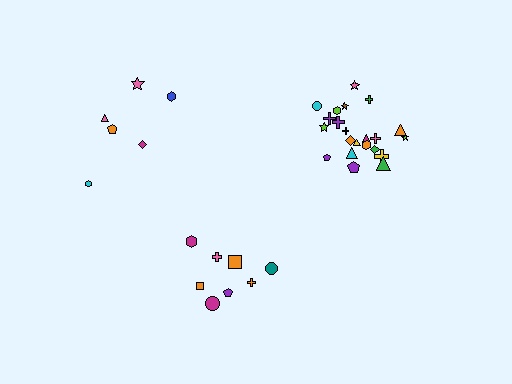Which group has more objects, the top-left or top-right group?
The top-right group.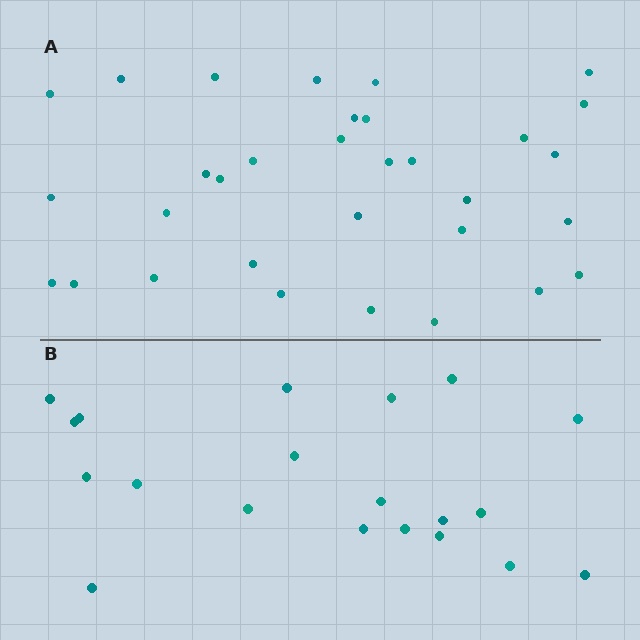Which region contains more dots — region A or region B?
Region A (the top region) has more dots.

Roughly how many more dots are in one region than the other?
Region A has roughly 12 or so more dots than region B.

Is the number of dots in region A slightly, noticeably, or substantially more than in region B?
Region A has substantially more. The ratio is roughly 1.6 to 1.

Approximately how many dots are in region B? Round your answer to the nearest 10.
About 20 dots.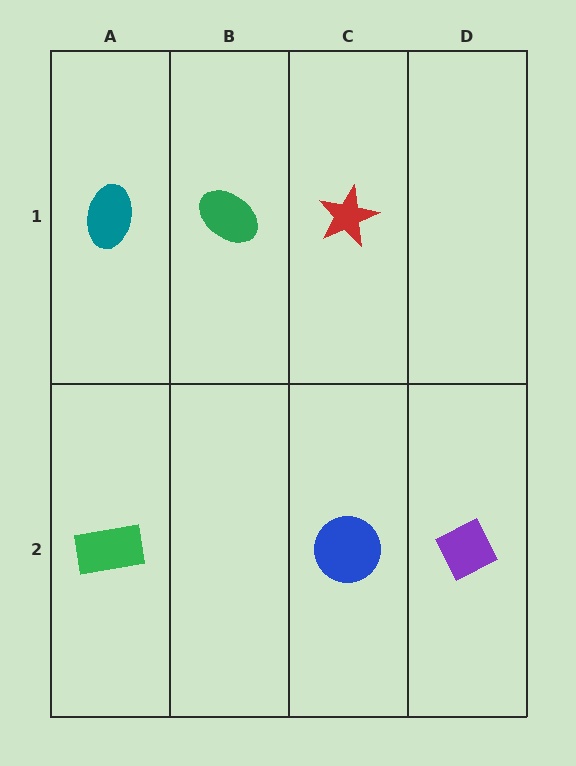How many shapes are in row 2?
3 shapes.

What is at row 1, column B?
A green ellipse.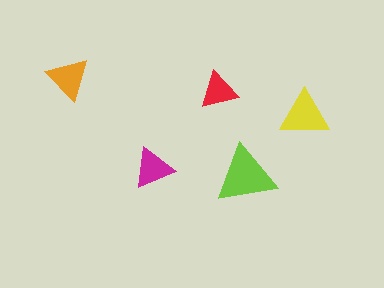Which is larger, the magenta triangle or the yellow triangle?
The yellow one.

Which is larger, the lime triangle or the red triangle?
The lime one.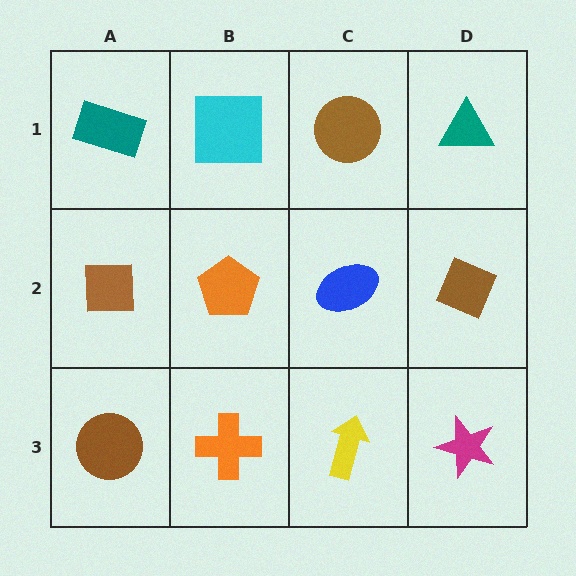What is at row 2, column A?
A brown square.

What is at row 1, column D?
A teal triangle.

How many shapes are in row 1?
4 shapes.